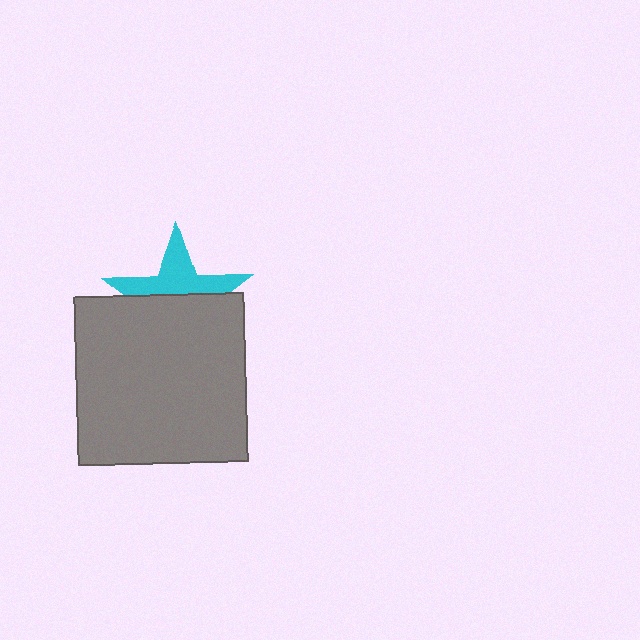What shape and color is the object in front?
The object in front is a gray square.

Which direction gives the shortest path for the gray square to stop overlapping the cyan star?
Moving down gives the shortest separation.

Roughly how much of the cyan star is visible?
A small part of it is visible (roughly 45%).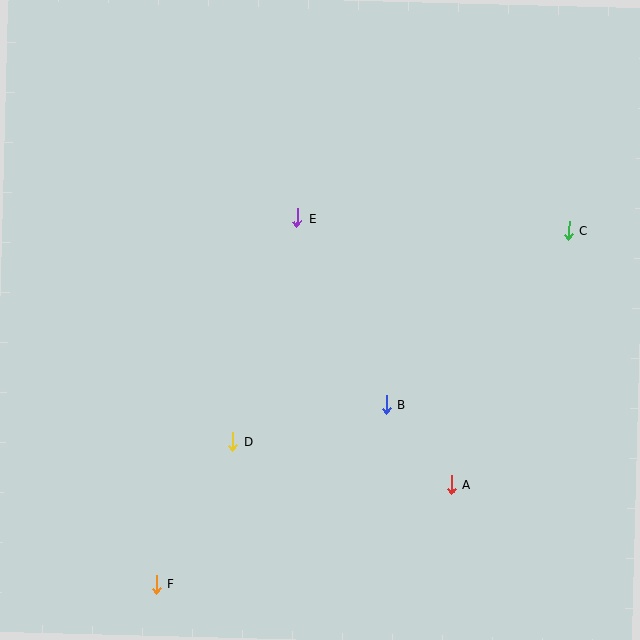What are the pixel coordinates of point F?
Point F is at (157, 584).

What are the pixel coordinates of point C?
Point C is at (569, 231).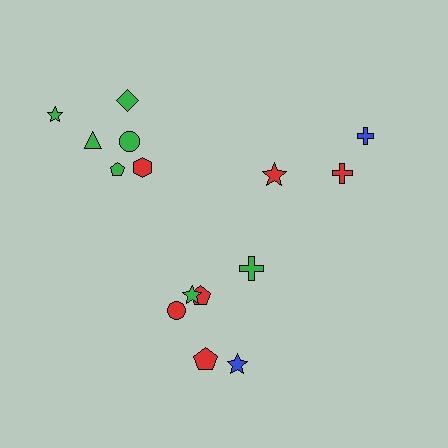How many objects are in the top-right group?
There are 3 objects.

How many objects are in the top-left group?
There are 6 objects.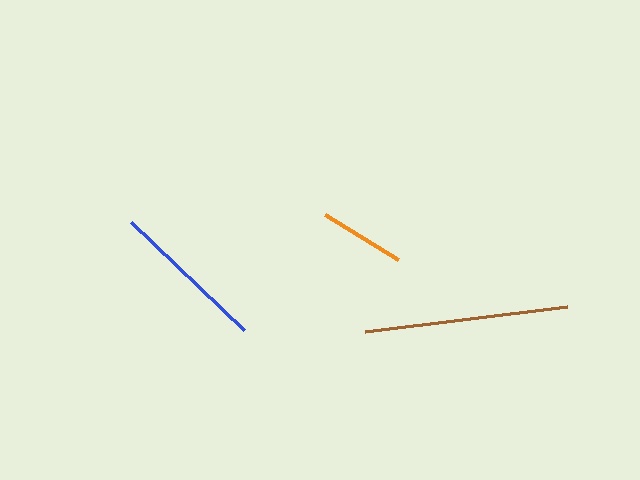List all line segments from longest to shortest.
From longest to shortest: brown, blue, orange.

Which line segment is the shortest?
The orange line is the shortest at approximately 85 pixels.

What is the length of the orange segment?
The orange segment is approximately 85 pixels long.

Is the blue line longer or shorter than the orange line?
The blue line is longer than the orange line.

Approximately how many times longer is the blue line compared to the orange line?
The blue line is approximately 1.8 times the length of the orange line.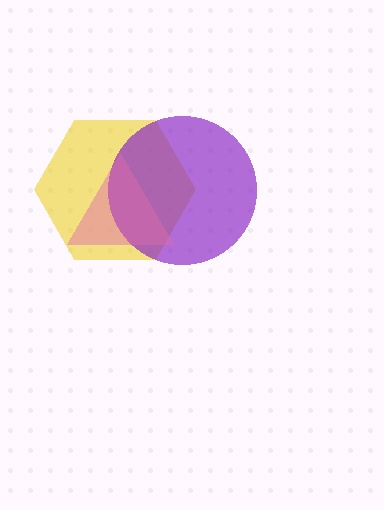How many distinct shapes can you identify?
There are 3 distinct shapes: a yellow hexagon, a purple circle, a pink triangle.